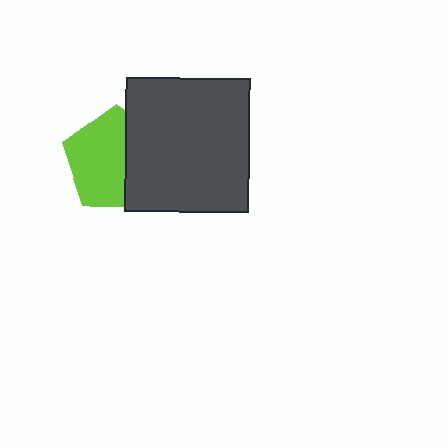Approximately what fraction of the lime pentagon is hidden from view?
Roughly 40% of the lime pentagon is hidden behind the dark gray rectangle.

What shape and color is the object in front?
The object in front is a dark gray rectangle.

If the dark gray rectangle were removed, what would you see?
You would see the complete lime pentagon.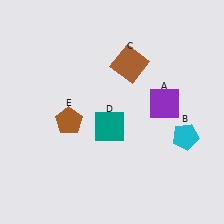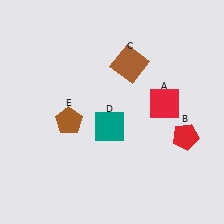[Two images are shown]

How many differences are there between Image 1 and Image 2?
There are 2 differences between the two images.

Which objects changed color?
A changed from purple to red. B changed from cyan to red.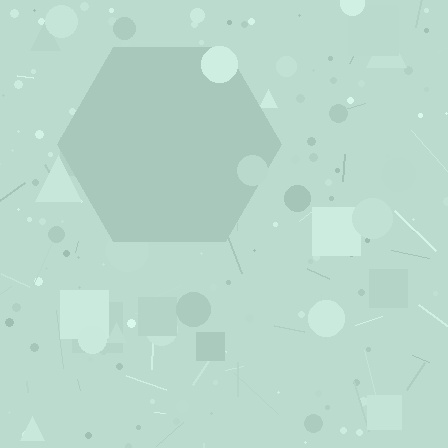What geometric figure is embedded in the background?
A hexagon is embedded in the background.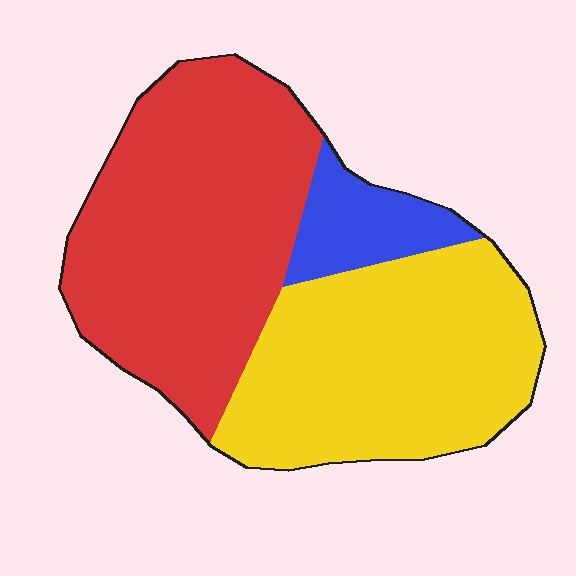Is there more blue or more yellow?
Yellow.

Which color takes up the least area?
Blue, at roughly 10%.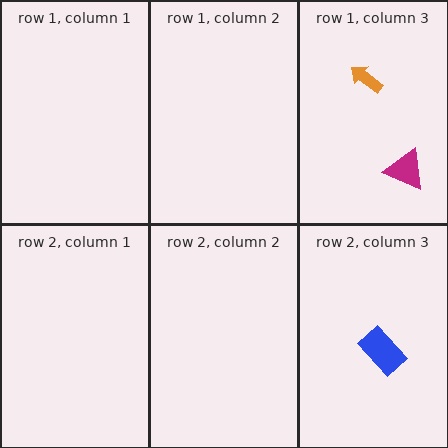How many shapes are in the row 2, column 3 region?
1.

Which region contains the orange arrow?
The row 1, column 3 region.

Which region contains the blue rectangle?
The row 2, column 3 region.